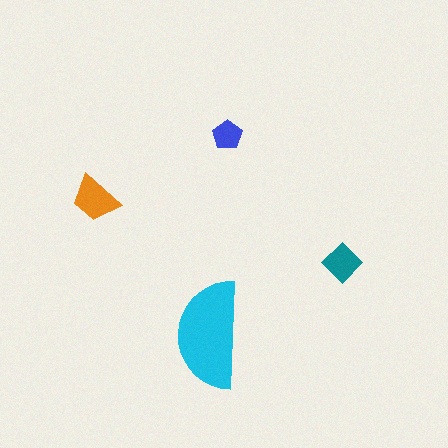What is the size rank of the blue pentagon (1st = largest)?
4th.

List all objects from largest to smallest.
The cyan semicircle, the orange trapezoid, the teal diamond, the blue pentagon.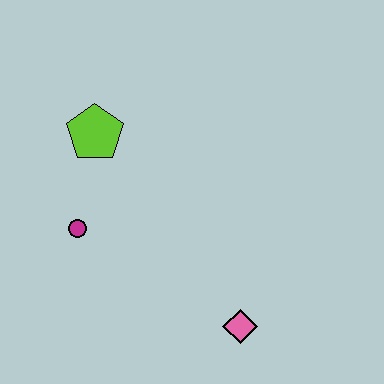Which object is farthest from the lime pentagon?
The pink diamond is farthest from the lime pentagon.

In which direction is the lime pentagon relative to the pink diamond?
The lime pentagon is above the pink diamond.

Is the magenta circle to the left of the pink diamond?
Yes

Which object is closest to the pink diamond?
The magenta circle is closest to the pink diamond.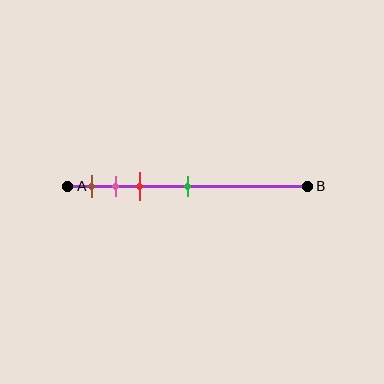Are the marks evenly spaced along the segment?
No, the marks are not evenly spaced.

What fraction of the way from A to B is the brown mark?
The brown mark is approximately 10% (0.1) of the way from A to B.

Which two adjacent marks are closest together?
The pink and red marks are the closest adjacent pair.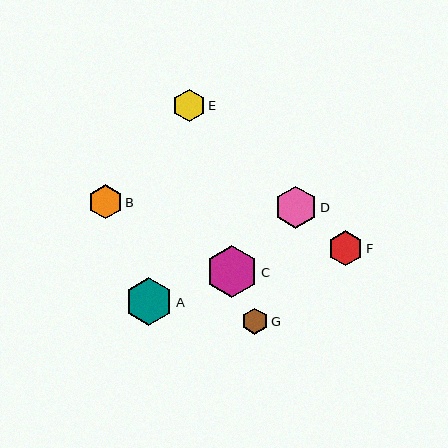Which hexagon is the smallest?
Hexagon G is the smallest with a size of approximately 26 pixels.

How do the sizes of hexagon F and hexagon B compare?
Hexagon F and hexagon B are approximately the same size.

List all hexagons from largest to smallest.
From largest to smallest: C, A, D, F, B, E, G.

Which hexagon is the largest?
Hexagon C is the largest with a size of approximately 52 pixels.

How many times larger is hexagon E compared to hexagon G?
Hexagon E is approximately 1.3 times the size of hexagon G.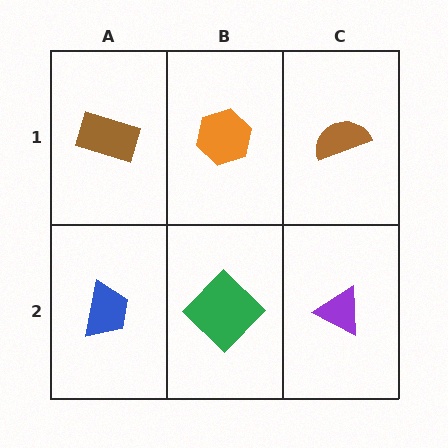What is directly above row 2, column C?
A brown semicircle.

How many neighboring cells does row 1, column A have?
2.